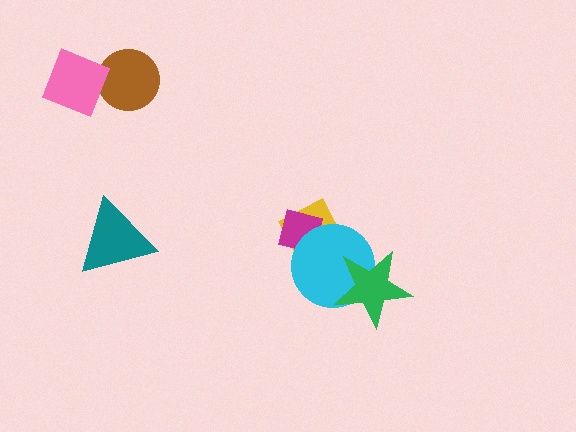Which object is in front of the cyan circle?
The green star is in front of the cyan circle.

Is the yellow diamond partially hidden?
Yes, it is partially covered by another shape.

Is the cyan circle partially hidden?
Yes, it is partially covered by another shape.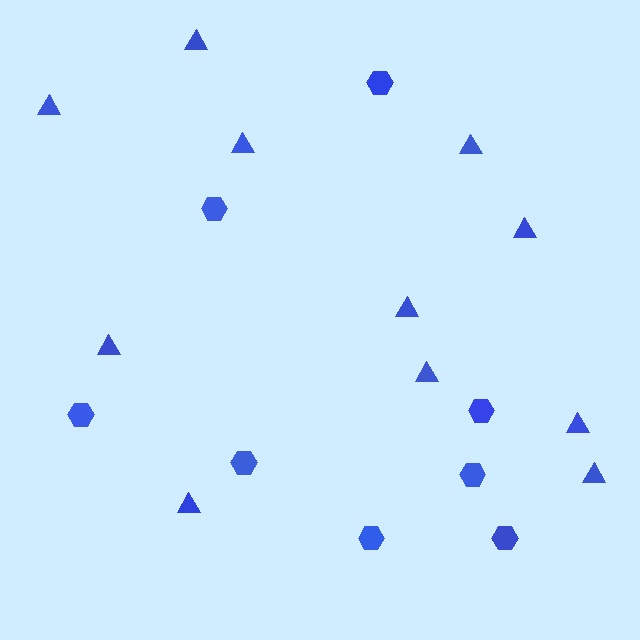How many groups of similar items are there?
There are 2 groups: one group of hexagons (8) and one group of triangles (11).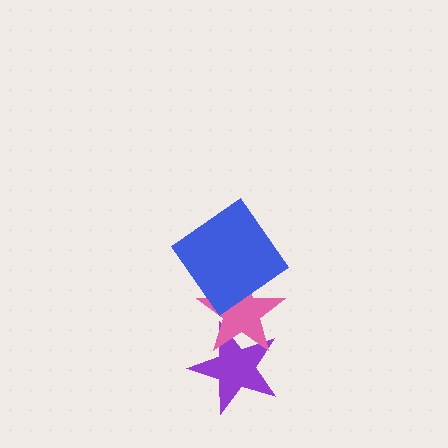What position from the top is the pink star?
The pink star is 2nd from the top.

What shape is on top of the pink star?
The blue diamond is on top of the pink star.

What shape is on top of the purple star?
The pink star is on top of the purple star.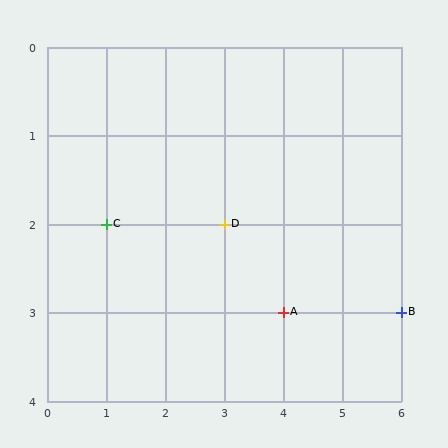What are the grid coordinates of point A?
Point A is at grid coordinates (4, 3).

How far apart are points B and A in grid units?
Points B and A are 2 columns apart.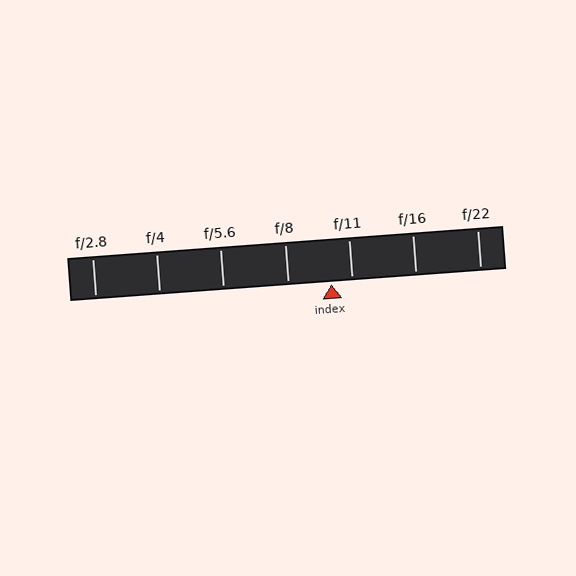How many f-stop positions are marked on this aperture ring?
There are 7 f-stop positions marked.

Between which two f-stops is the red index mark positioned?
The index mark is between f/8 and f/11.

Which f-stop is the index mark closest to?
The index mark is closest to f/11.